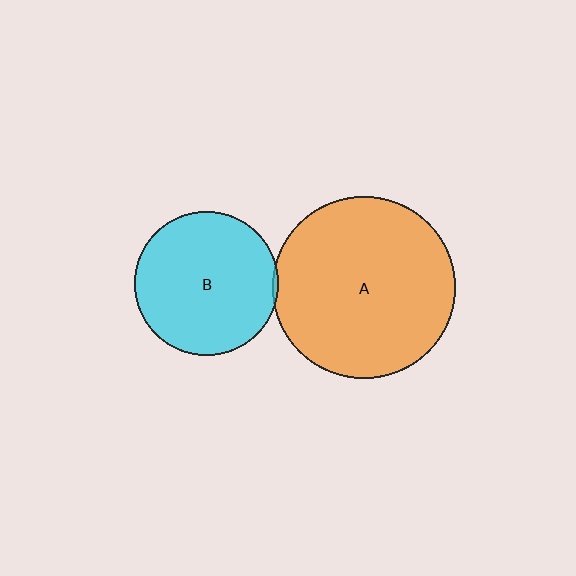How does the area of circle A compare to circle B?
Approximately 1.6 times.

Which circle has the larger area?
Circle A (orange).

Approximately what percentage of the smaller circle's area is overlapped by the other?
Approximately 5%.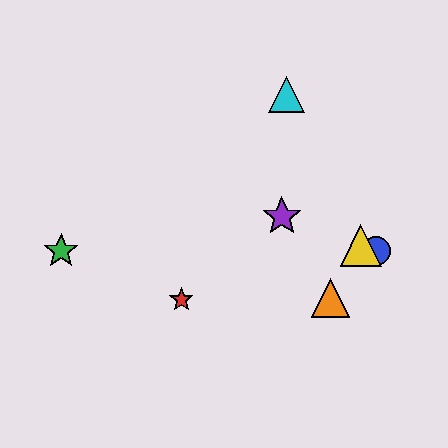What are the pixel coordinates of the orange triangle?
The orange triangle is at (331, 298).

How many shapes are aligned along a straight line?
3 shapes (the blue circle, the yellow triangle, the purple star) are aligned along a straight line.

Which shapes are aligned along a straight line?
The blue circle, the yellow triangle, the purple star are aligned along a straight line.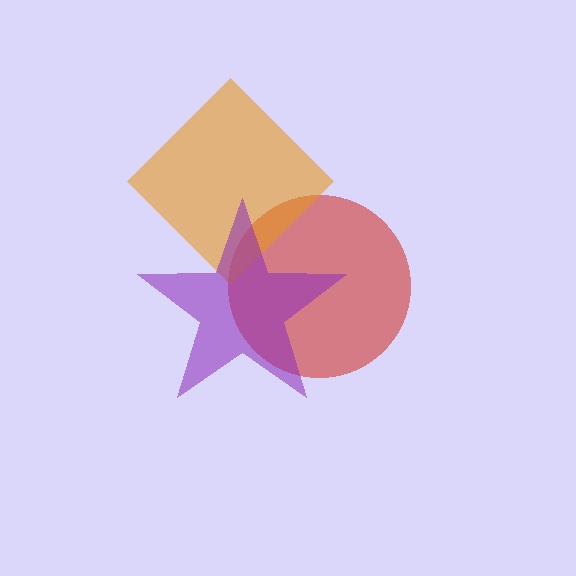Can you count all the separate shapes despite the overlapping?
Yes, there are 3 separate shapes.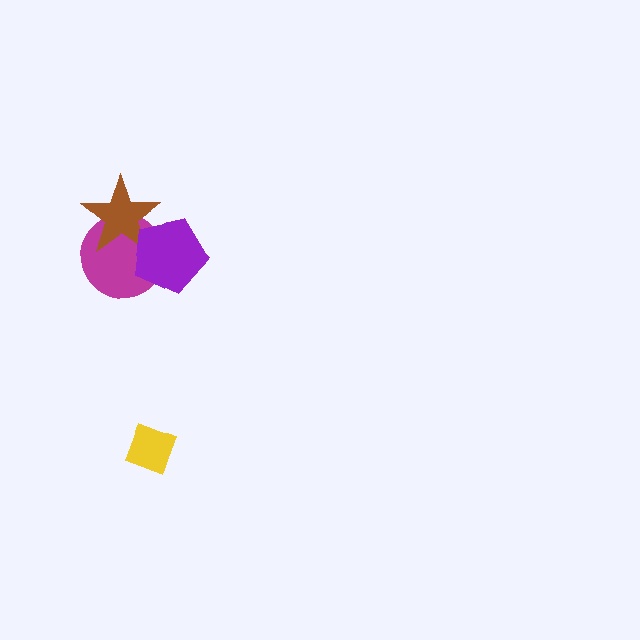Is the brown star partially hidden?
Yes, it is partially covered by another shape.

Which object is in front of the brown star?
The purple pentagon is in front of the brown star.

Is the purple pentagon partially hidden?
No, no other shape covers it.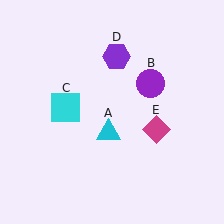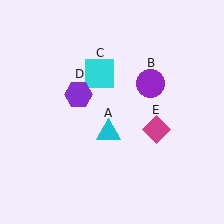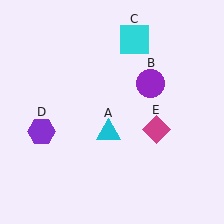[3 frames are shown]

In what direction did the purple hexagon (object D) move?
The purple hexagon (object D) moved down and to the left.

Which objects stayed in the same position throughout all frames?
Cyan triangle (object A) and purple circle (object B) and magenta diamond (object E) remained stationary.